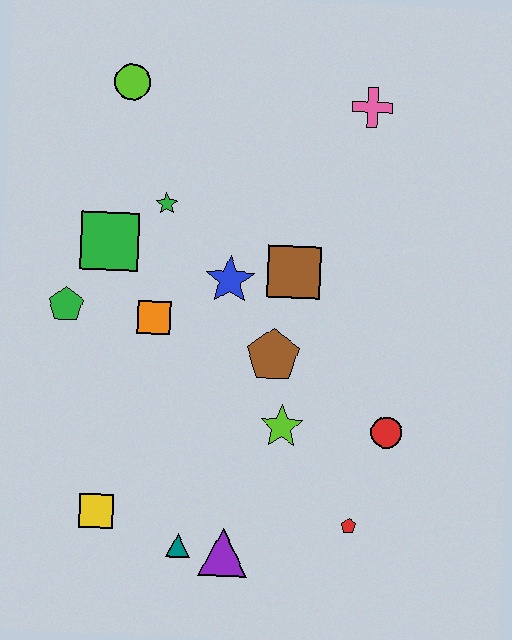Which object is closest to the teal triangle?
The purple triangle is closest to the teal triangle.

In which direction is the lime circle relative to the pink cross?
The lime circle is to the left of the pink cross.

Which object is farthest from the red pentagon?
The lime circle is farthest from the red pentagon.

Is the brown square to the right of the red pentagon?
No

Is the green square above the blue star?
Yes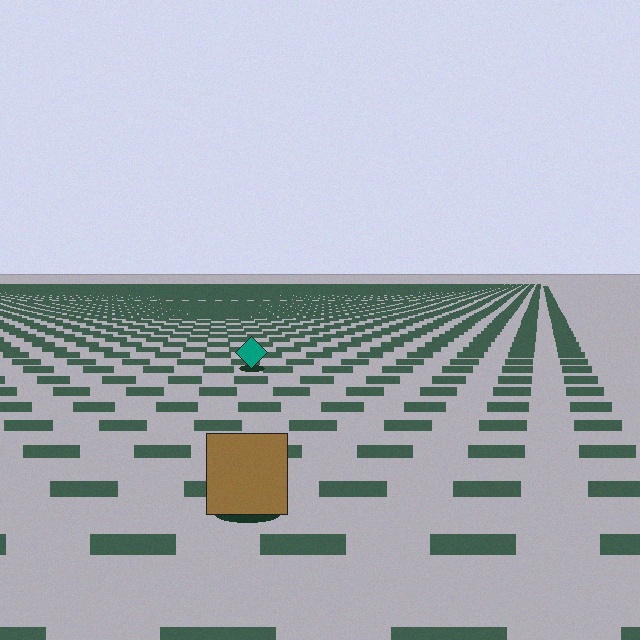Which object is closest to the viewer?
The brown square is closest. The texture marks near it are larger and more spread out.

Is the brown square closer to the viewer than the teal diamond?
Yes. The brown square is closer — you can tell from the texture gradient: the ground texture is coarser near it.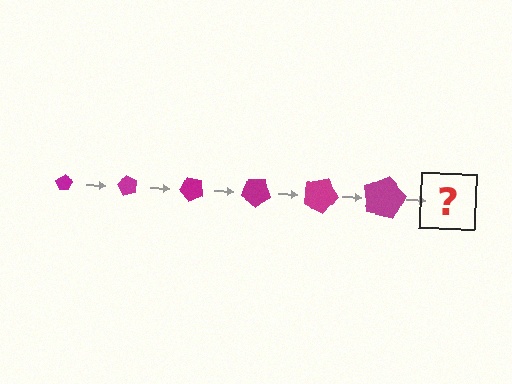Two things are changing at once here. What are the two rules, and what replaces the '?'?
The two rules are that the pentagon grows larger each step and it rotates 60 degrees each step. The '?' should be a pentagon, larger than the previous one and rotated 360 degrees from the start.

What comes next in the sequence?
The next element should be a pentagon, larger than the previous one and rotated 360 degrees from the start.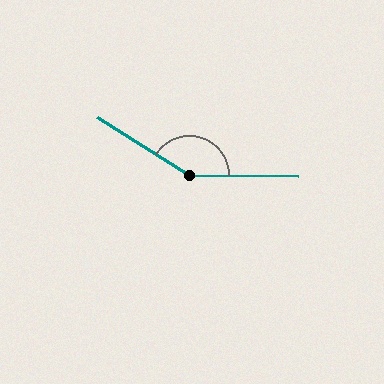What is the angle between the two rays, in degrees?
Approximately 149 degrees.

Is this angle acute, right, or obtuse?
It is obtuse.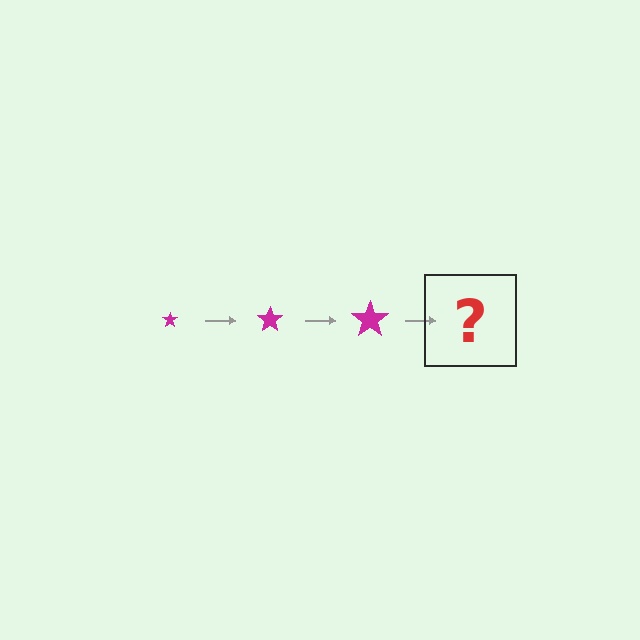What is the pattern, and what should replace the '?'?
The pattern is that the star gets progressively larger each step. The '?' should be a magenta star, larger than the previous one.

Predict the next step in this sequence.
The next step is a magenta star, larger than the previous one.